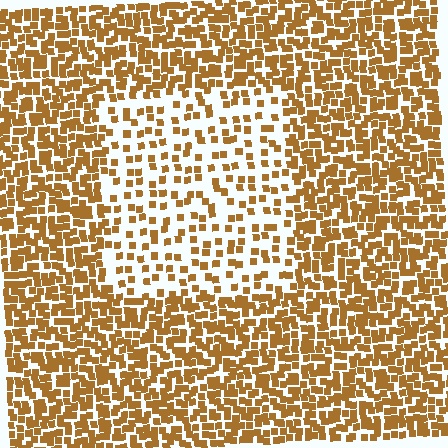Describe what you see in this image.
The image contains small brown elements arranged at two different densities. A rectangle-shaped region is visible where the elements are less densely packed than the surrounding area.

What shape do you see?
I see a rectangle.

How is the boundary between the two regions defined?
The boundary is defined by a change in element density (approximately 2.4x ratio). All elements are the same color, size, and shape.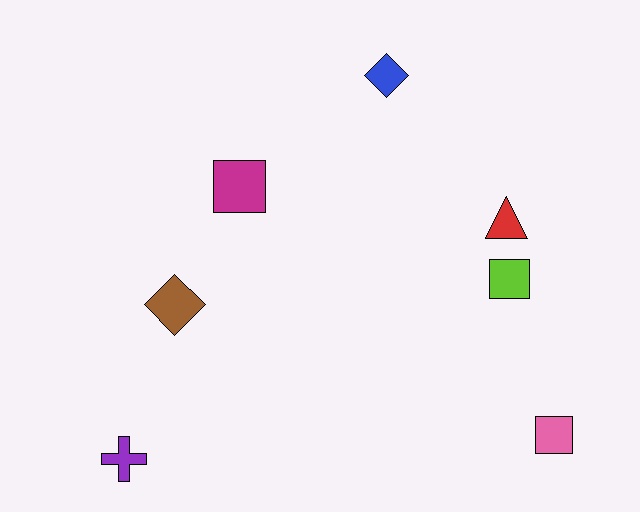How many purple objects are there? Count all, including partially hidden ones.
There is 1 purple object.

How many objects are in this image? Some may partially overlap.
There are 7 objects.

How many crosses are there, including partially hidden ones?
There is 1 cross.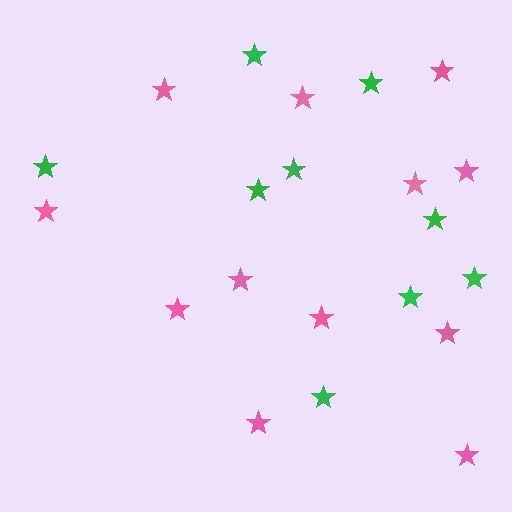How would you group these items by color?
There are 2 groups: one group of pink stars (12) and one group of green stars (9).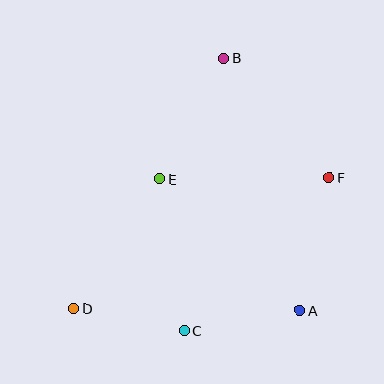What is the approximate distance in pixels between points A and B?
The distance between A and B is approximately 264 pixels.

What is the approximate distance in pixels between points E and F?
The distance between E and F is approximately 169 pixels.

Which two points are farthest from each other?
Points B and D are farthest from each other.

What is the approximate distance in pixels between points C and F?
The distance between C and F is approximately 211 pixels.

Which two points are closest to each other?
Points C and D are closest to each other.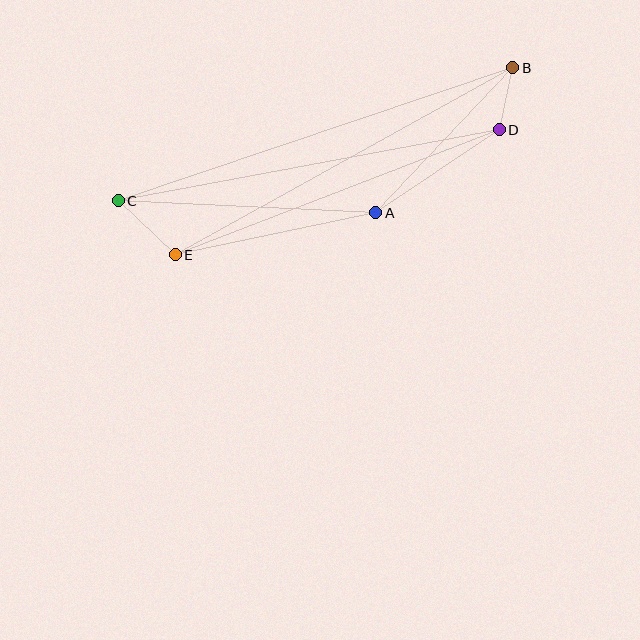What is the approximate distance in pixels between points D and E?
The distance between D and E is approximately 347 pixels.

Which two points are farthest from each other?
Points B and C are farthest from each other.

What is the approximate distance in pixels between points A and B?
The distance between A and B is approximately 200 pixels.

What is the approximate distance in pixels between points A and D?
The distance between A and D is approximately 149 pixels.